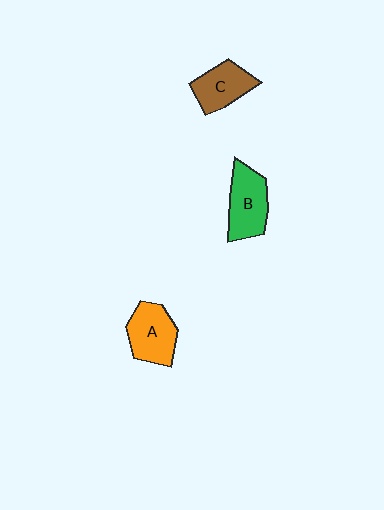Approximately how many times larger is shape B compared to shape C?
Approximately 1.2 times.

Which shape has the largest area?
Shape B (green).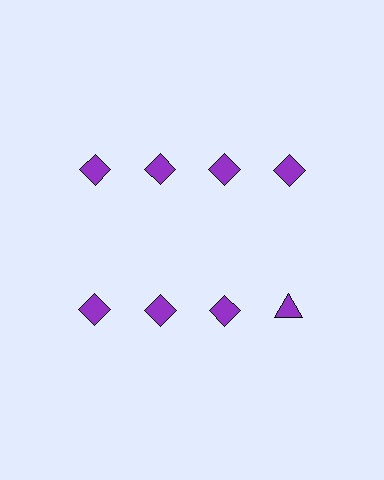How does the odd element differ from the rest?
It has a different shape: triangle instead of diamond.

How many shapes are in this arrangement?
There are 8 shapes arranged in a grid pattern.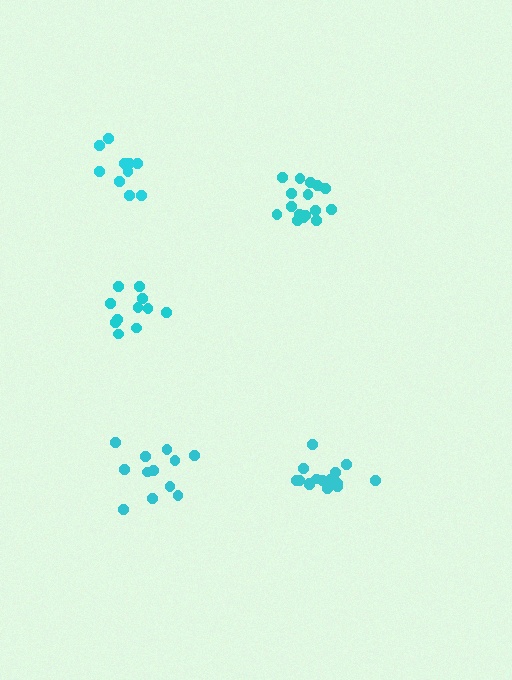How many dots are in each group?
Group 1: 16 dots, Group 2: 10 dots, Group 3: 16 dots, Group 4: 11 dots, Group 5: 12 dots (65 total).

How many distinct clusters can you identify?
There are 5 distinct clusters.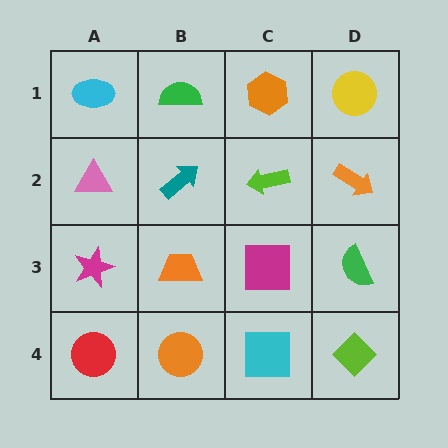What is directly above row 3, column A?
A pink triangle.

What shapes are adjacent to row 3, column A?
A pink triangle (row 2, column A), a red circle (row 4, column A), an orange trapezoid (row 3, column B).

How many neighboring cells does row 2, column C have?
4.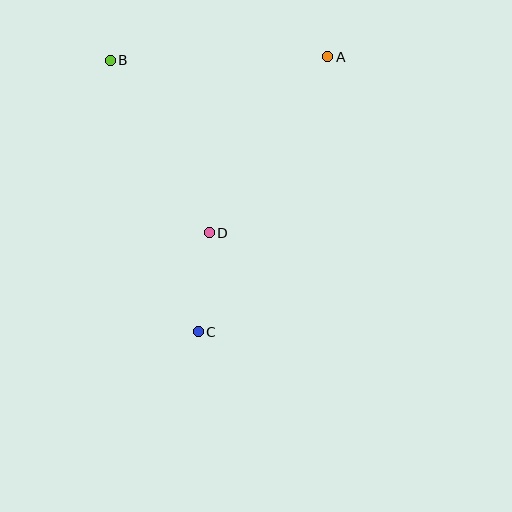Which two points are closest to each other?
Points C and D are closest to each other.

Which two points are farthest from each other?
Points A and C are farthest from each other.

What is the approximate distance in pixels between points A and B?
The distance between A and B is approximately 218 pixels.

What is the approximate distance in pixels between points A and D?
The distance between A and D is approximately 212 pixels.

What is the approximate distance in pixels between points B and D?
The distance between B and D is approximately 199 pixels.